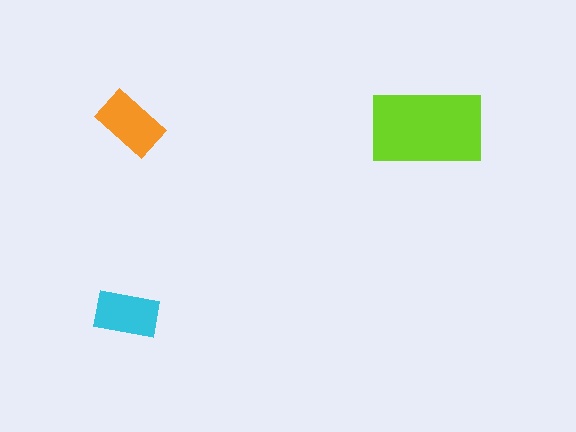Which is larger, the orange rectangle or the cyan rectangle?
The orange one.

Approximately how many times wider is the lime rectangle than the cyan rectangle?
About 2 times wider.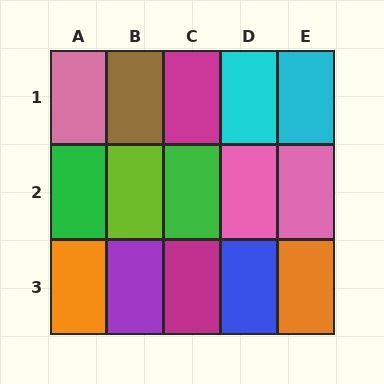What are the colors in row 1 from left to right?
Pink, brown, magenta, cyan, cyan.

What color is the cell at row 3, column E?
Orange.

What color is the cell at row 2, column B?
Lime.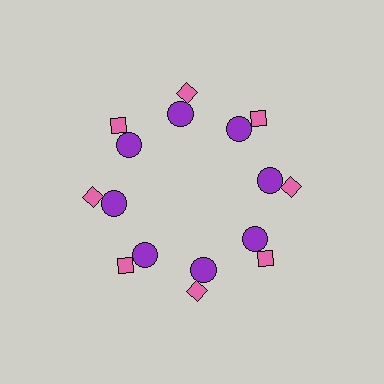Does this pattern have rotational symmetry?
Yes, this pattern has 8-fold rotational symmetry. It looks the same after rotating 45 degrees around the center.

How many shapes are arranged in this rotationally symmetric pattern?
There are 16 shapes, arranged in 8 groups of 2.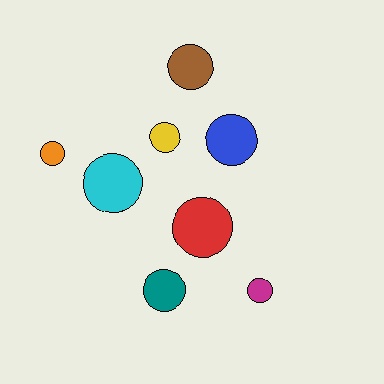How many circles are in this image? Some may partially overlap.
There are 8 circles.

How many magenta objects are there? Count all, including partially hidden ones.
There is 1 magenta object.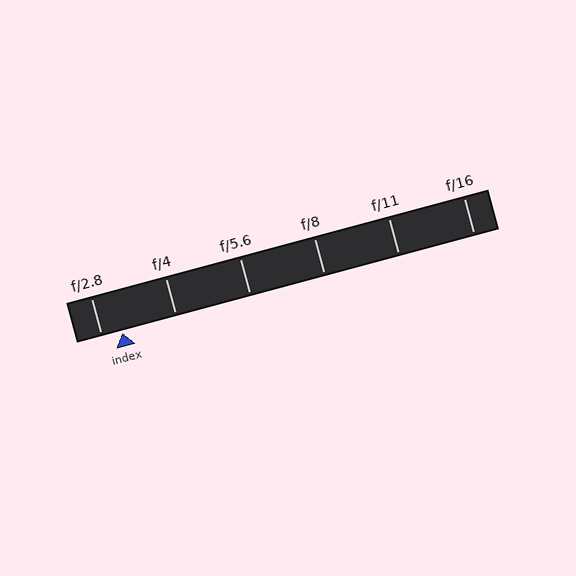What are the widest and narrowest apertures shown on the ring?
The widest aperture shown is f/2.8 and the narrowest is f/16.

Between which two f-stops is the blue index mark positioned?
The index mark is between f/2.8 and f/4.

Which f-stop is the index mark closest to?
The index mark is closest to f/2.8.